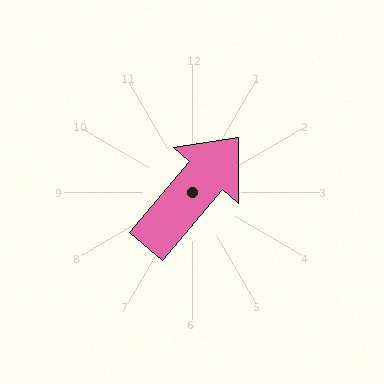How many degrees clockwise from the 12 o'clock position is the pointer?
Approximately 40 degrees.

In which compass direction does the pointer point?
Northeast.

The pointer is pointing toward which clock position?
Roughly 1 o'clock.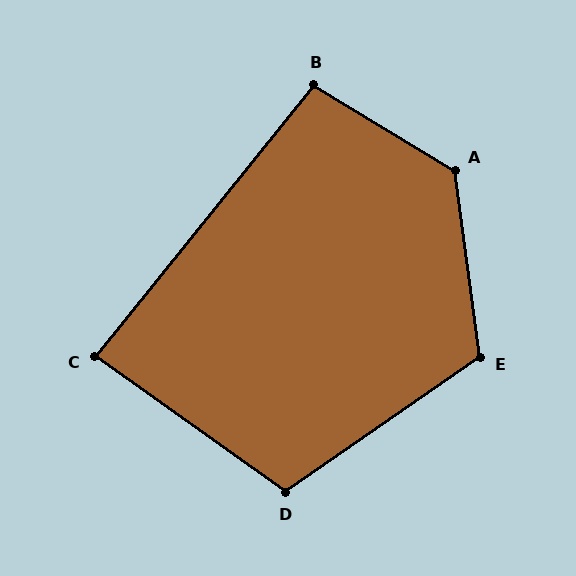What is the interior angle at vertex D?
Approximately 110 degrees (obtuse).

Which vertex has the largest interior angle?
A, at approximately 129 degrees.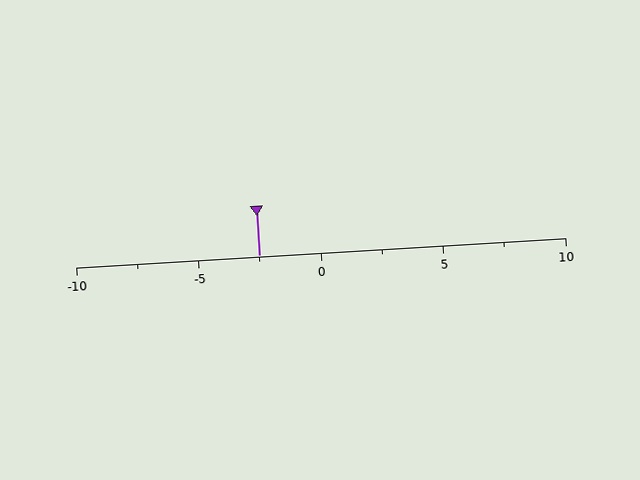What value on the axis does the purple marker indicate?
The marker indicates approximately -2.5.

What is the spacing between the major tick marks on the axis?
The major ticks are spaced 5 apart.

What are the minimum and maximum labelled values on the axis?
The axis runs from -10 to 10.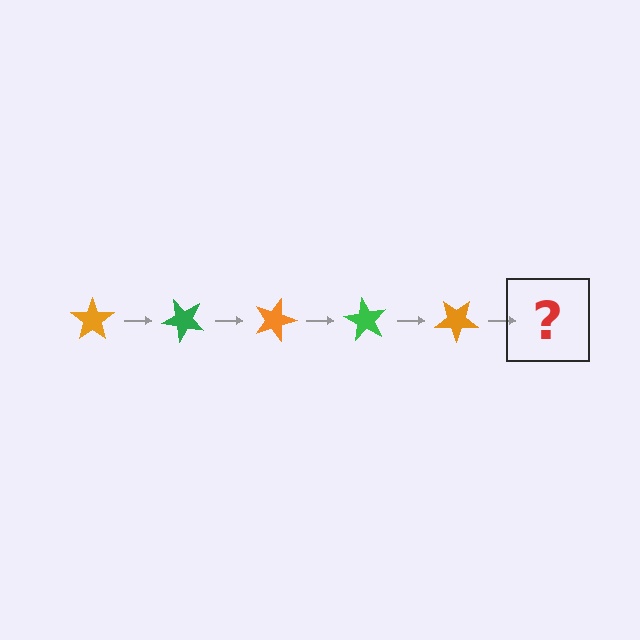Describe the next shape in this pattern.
It should be a green star, rotated 225 degrees from the start.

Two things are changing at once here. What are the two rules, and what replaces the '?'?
The two rules are that it rotates 45 degrees each step and the color cycles through orange and green. The '?' should be a green star, rotated 225 degrees from the start.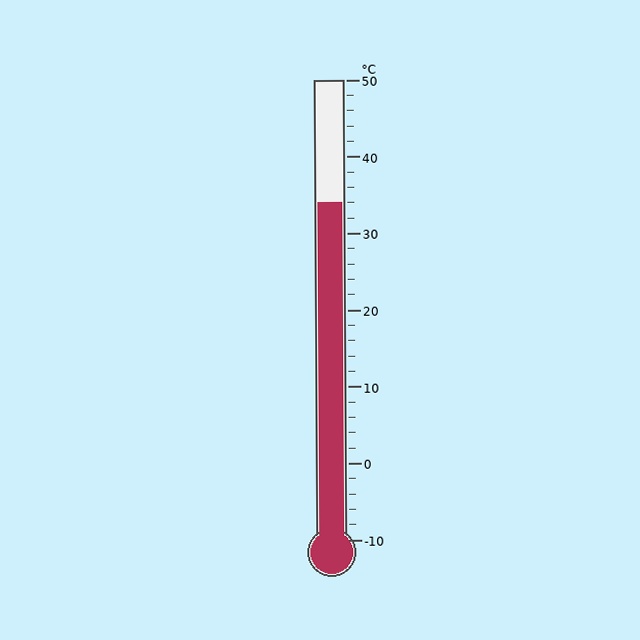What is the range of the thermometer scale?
The thermometer scale ranges from -10°C to 50°C.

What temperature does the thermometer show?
The thermometer shows approximately 34°C.